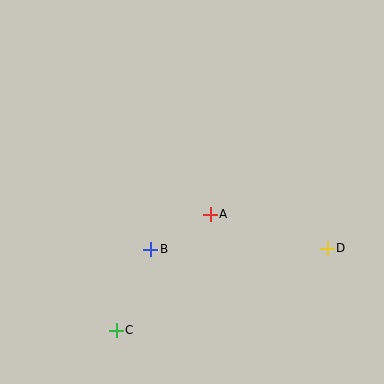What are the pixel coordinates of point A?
Point A is at (210, 214).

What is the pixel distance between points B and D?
The distance between B and D is 176 pixels.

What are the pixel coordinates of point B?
Point B is at (151, 249).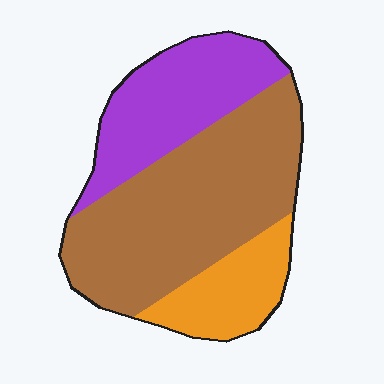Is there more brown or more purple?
Brown.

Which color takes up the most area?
Brown, at roughly 55%.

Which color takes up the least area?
Orange, at roughly 15%.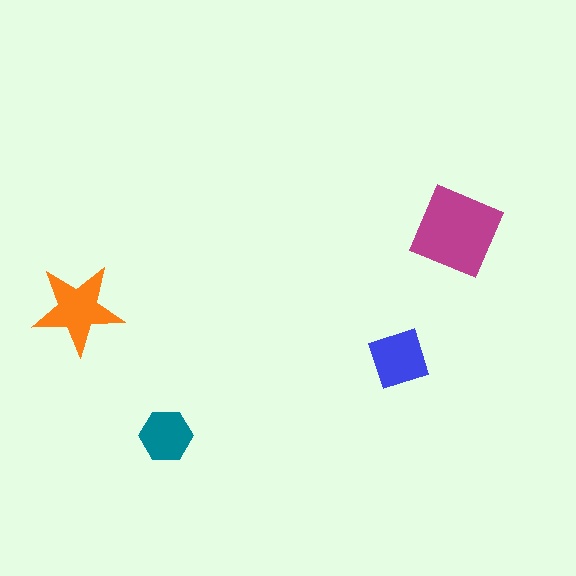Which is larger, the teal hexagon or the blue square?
The blue square.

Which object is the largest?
The magenta diamond.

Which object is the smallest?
The teal hexagon.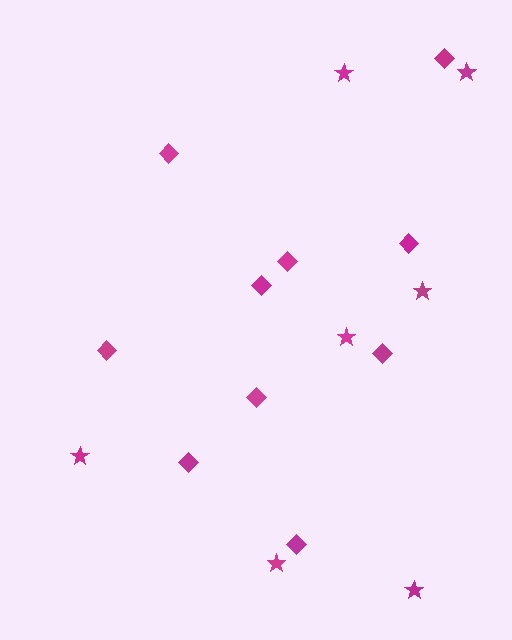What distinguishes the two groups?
There are 2 groups: one group of diamonds (10) and one group of stars (7).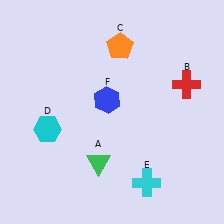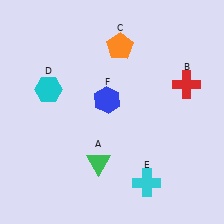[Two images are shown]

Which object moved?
The cyan hexagon (D) moved up.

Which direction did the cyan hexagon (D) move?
The cyan hexagon (D) moved up.